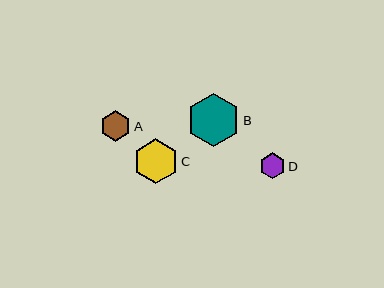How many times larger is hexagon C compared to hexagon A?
Hexagon C is approximately 1.5 times the size of hexagon A.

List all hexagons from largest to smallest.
From largest to smallest: B, C, A, D.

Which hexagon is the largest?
Hexagon B is the largest with a size of approximately 53 pixels.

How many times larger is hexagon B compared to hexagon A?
Hexagon B is approximately 1.7 times the size of hexagon A.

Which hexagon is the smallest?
Hexagon D is the smallest with a size of approximately 26 pixels.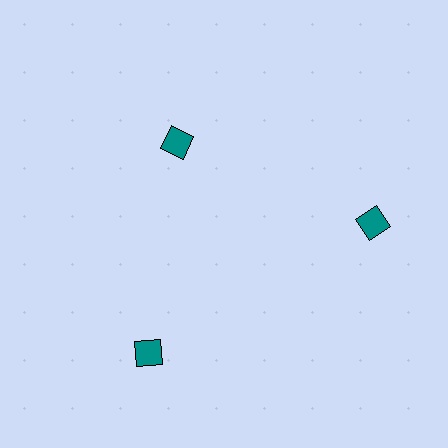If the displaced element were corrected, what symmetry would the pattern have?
It would have 3-fold rotational symmetry — the pattern would map onto itself every 120 degrees.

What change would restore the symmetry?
The symmetry would be restored by moving it outward, back onto the ring so that all 3 diamonds sit at equal angles and equal distance from the center.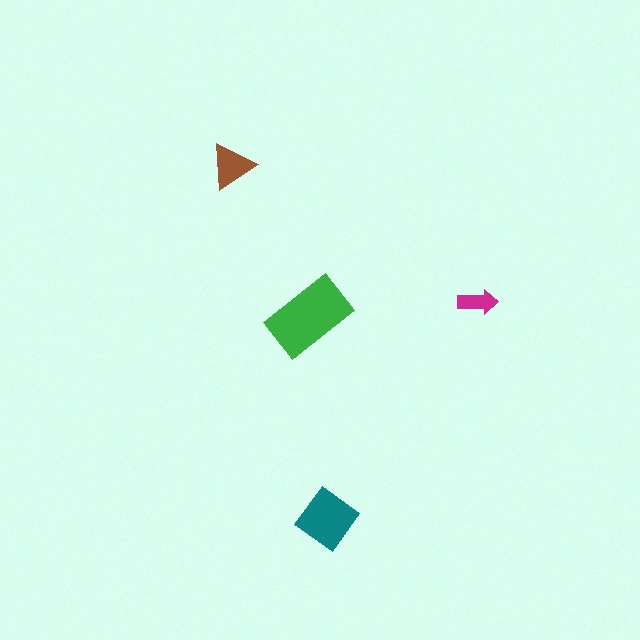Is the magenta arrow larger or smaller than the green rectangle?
Smaller.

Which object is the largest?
The green rectangle.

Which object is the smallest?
The magenta arrow.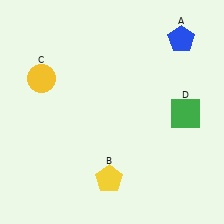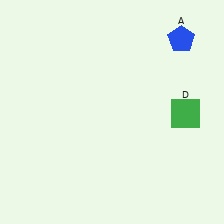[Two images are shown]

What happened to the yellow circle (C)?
The yellow circle (C) was removed in Image 2. It was in the top-left area of Image 1.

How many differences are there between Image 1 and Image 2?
There are 2 differences between the two images.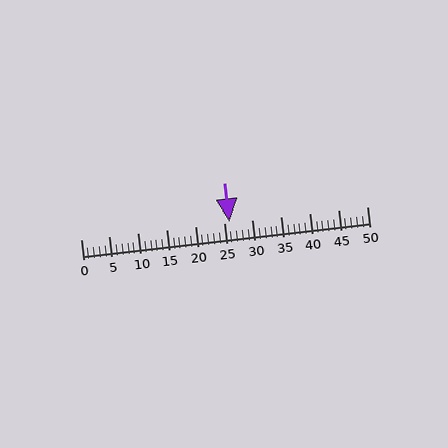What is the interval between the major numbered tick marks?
The major tick marks are spaced 5 units apart.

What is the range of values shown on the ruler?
The ruler shows values from 0 to 50.